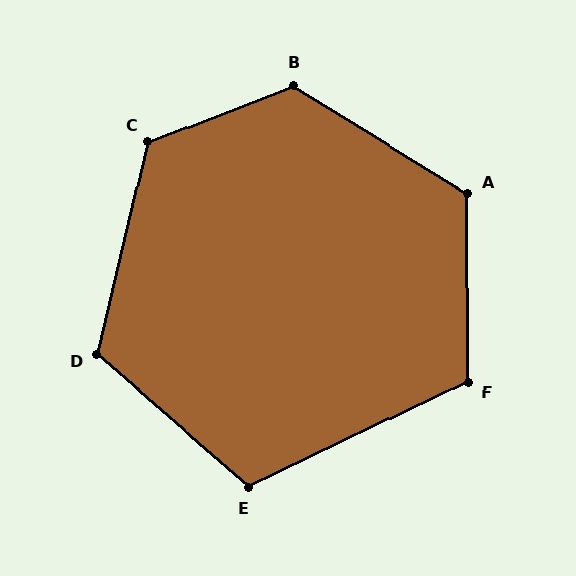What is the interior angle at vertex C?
Approximately 125 degrees (obtuse).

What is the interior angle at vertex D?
Approximately 118 degrees (obtuse).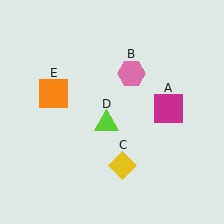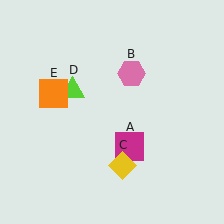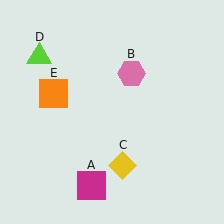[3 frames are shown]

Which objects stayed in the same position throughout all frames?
Pink hexagon (object B) and yellow diamond (object C) and orange square (object E) remained stationary.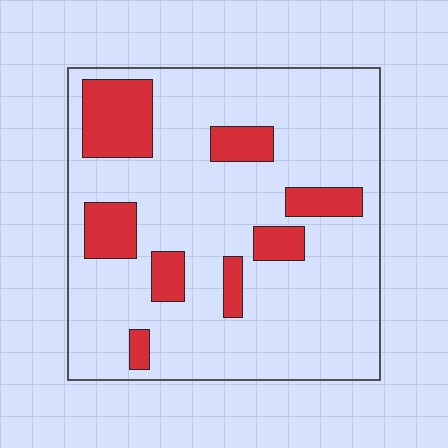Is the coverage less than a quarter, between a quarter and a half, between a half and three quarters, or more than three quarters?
Less than a quarter.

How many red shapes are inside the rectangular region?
8.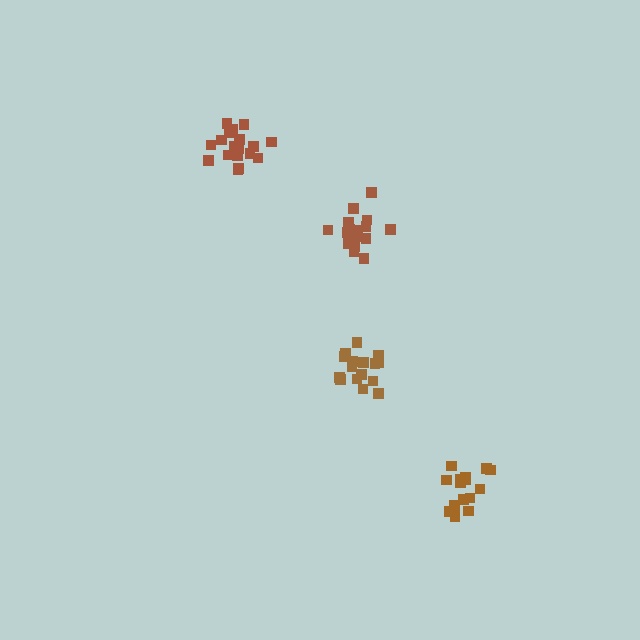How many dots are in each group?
Group 1: 16 dots, Group 2: 17 dots, Group 3: 18 dots, Group 4: 19 dots (70 total).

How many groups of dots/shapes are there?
There are 4 groups.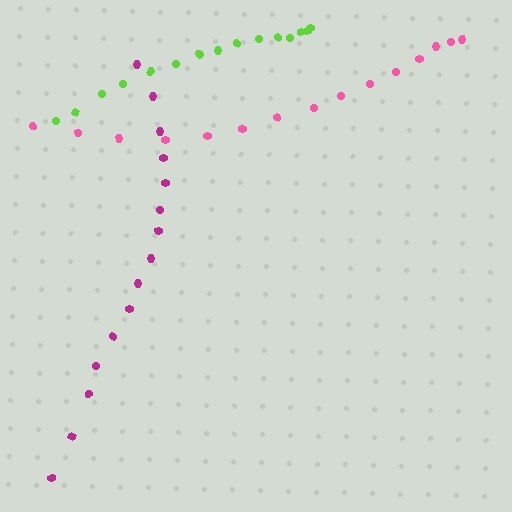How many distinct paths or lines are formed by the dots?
There are 3 distinct paths.